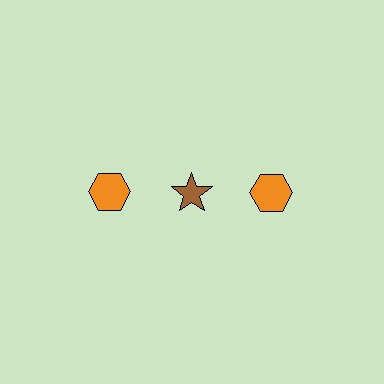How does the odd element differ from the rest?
It differs in both color (brown instead of orange) and shape (star instead of hexagon).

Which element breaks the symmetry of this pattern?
The brown star in the top row, second from left column breaks the symmetry. All other shapes are orange hexagons.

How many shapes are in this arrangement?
There are 3 shapes arranged in a grid pattern.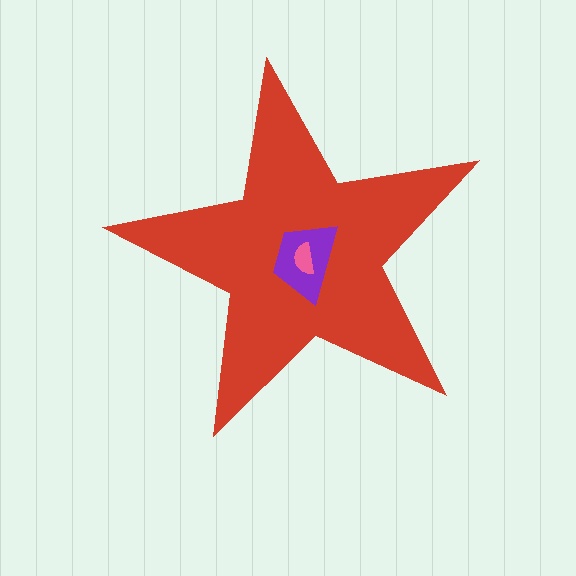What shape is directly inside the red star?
The purple trapezoid.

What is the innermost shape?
The pink semicircle.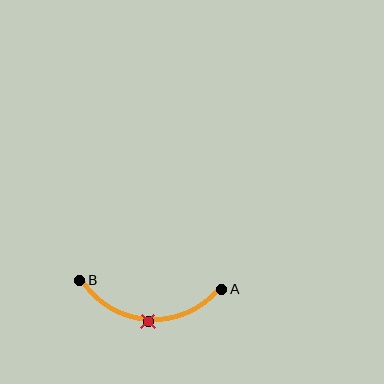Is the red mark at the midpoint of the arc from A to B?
Yes. The red mark lies on the arc at equal arc-length from both A and B — it is the arc midpoint.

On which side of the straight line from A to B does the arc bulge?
The arc bulges below the straight line connecting A and B.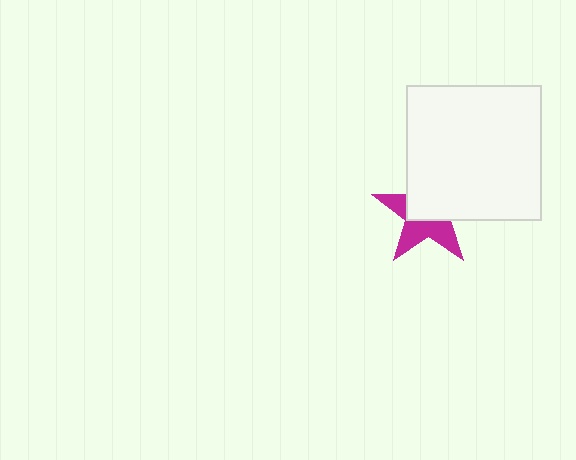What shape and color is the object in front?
The object in front is a white square.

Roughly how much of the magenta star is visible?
About half of it is visible (roughly 46%).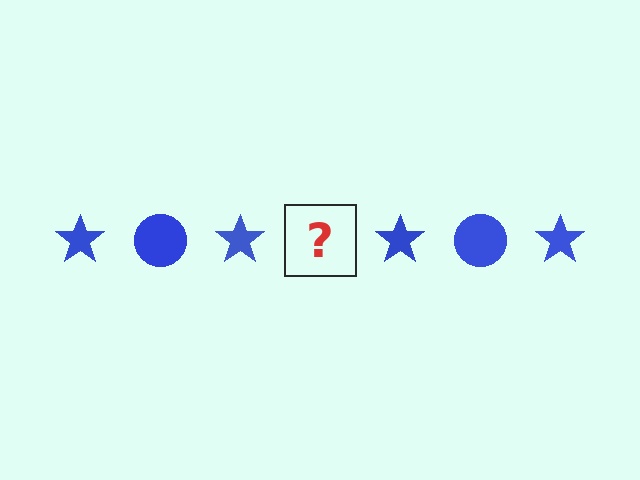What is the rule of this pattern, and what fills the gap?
The rule is that the pattern cycles through star, circle shapes in blue. The gap should be filled with a blue circle.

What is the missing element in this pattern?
The missing element is a blue circle.